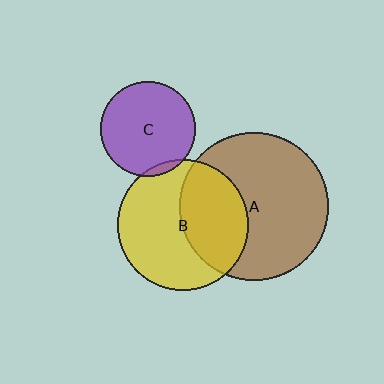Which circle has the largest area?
Circle A (brown).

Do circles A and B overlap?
Yes.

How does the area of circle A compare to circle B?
Approximately 1.3 times.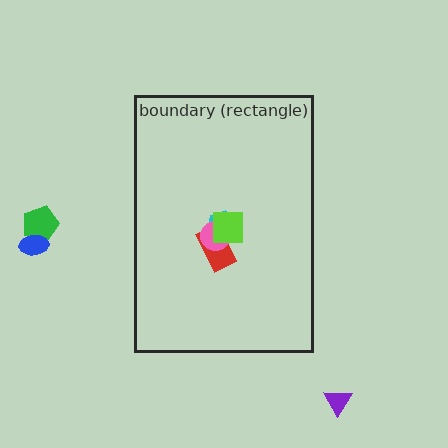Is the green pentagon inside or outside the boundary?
Outside.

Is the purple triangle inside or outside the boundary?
Outside.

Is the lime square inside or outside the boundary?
Inside.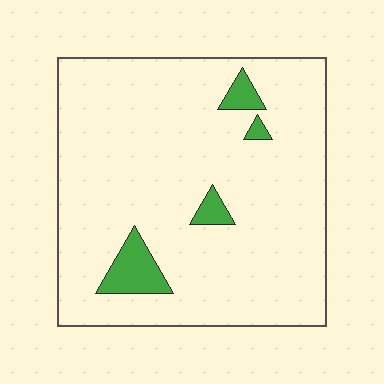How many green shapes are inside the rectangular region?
4.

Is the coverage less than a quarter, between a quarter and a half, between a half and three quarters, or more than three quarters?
Less than a quarter.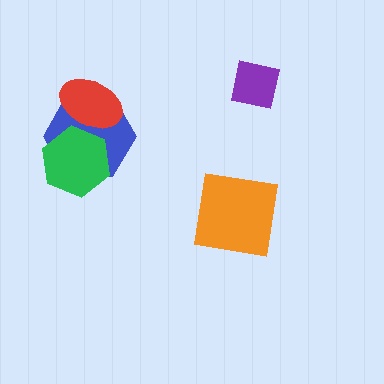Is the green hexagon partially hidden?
Yes, it is partially covered by another shape.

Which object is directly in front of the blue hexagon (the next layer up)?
The green hexagon is directly in front of the blue hexagon.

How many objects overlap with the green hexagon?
2 objects overlap with the green hexagon.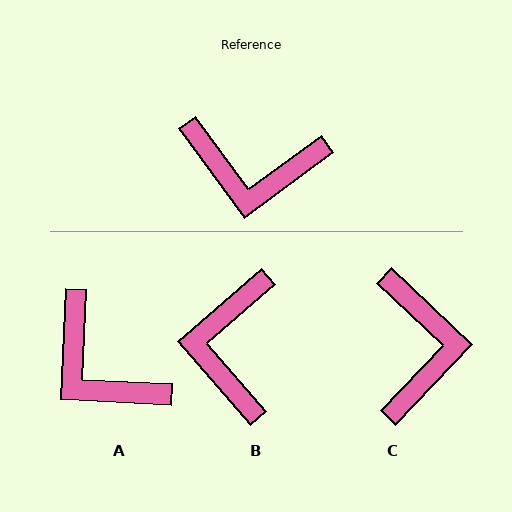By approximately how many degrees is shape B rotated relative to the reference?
Approximately 85 degrees clockwise.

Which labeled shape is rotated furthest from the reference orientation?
C, about 100 degrees away.